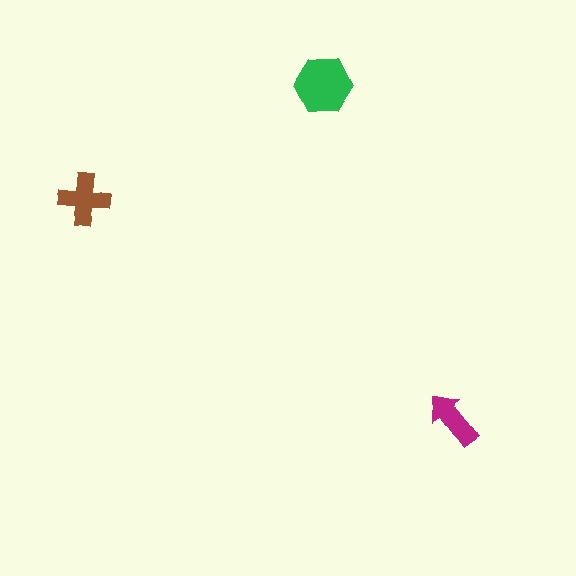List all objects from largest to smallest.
The green hexagon, the brown cross, the magenta arrow.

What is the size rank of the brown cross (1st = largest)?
2nd.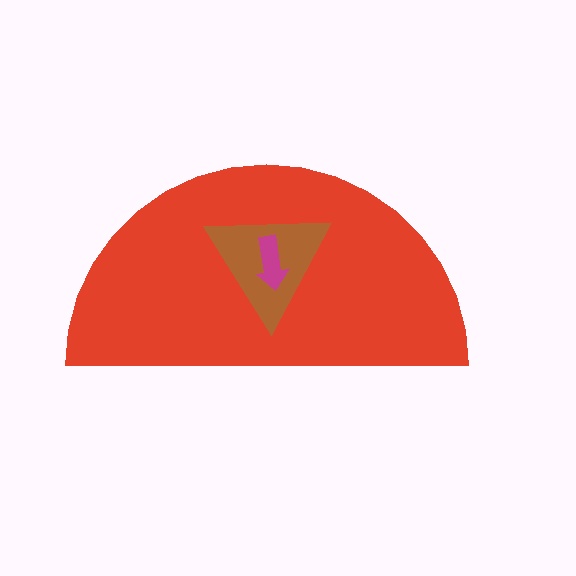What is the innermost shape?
The magenta arrow.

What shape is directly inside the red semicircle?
The brown triangle.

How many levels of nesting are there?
3.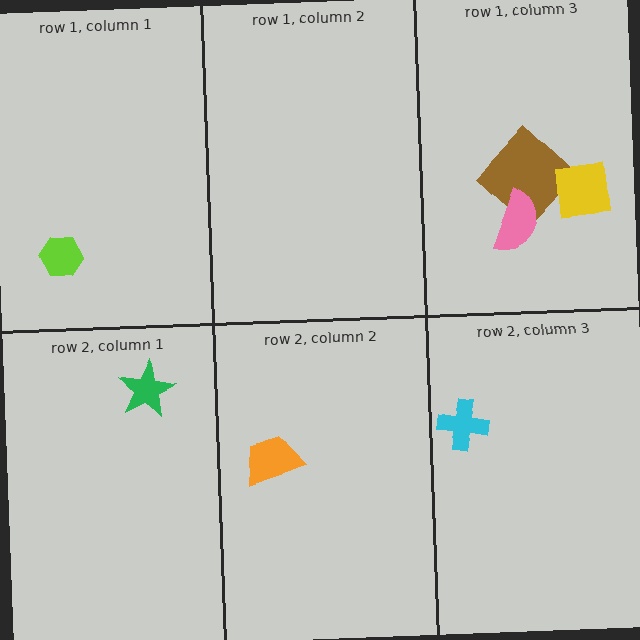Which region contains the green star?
The row 2, column 1 region.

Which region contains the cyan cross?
The row 2, column 3 region.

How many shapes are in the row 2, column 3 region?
1.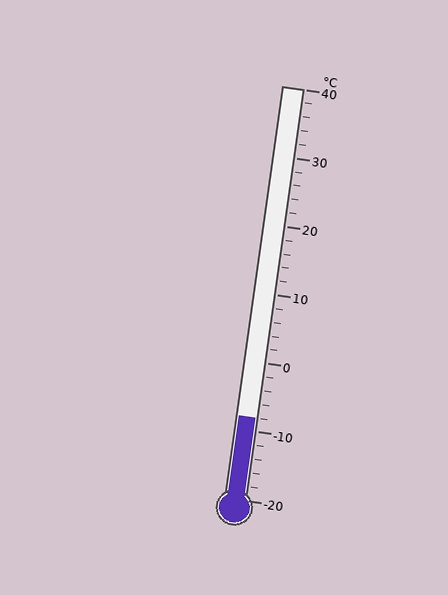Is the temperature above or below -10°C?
The temperature is above -10°C.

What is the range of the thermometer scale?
The thermometer scale ranges from -20°C to 40°C.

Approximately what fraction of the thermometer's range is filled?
The thermometer is filled to approximately 20% of its range.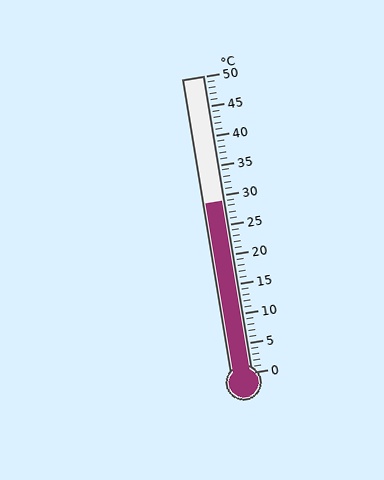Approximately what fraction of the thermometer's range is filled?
The thermometer is filled to approximately 60% of its range.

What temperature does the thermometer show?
The thermometer shows approximately 29°C.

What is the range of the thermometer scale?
The thermometer scale ranges from 0°C to 50°C.